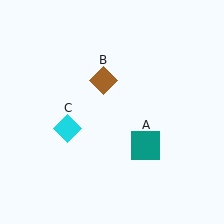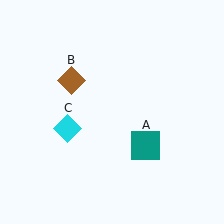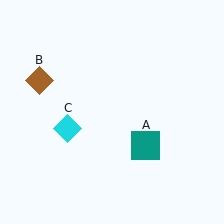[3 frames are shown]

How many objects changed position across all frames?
1 object changed position: brown diamond (object B).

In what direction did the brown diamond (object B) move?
The brown diamond (object B) moved left.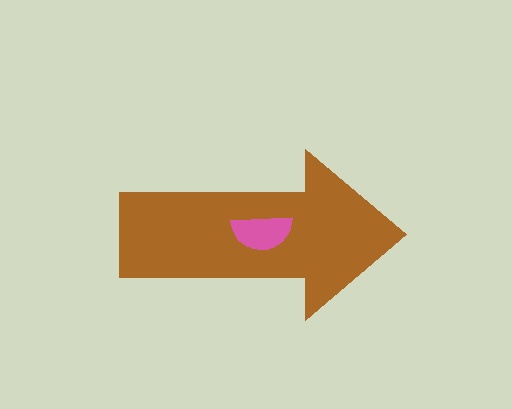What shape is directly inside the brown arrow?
The pink semicircle.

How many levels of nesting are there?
2.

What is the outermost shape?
The brown arrow.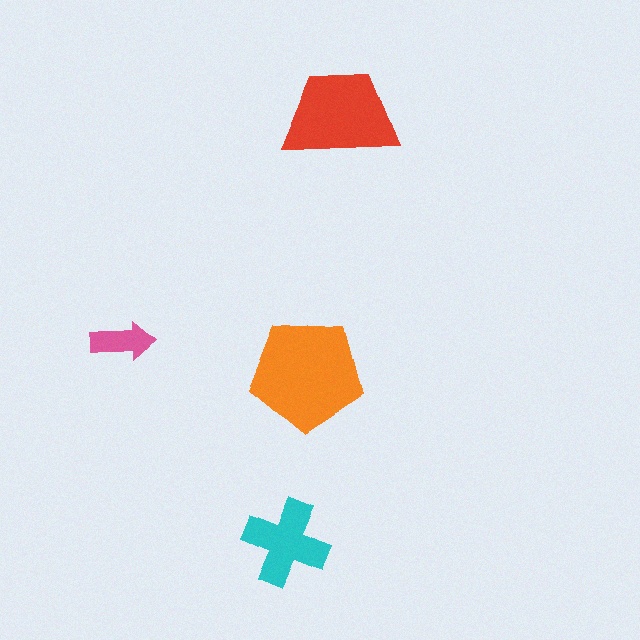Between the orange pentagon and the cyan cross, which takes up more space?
The orange pentagon.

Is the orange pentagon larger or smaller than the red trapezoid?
Larger.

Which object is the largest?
The orange pentagon.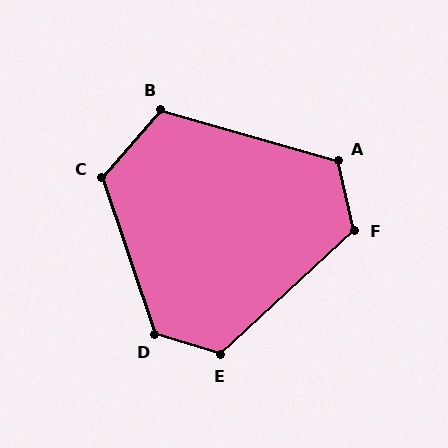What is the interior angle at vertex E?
Approximately 120 degrees (obtuse).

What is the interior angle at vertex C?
Approximately 121 degrees (obtuse).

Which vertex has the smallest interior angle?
B, at approximately 115 degrees.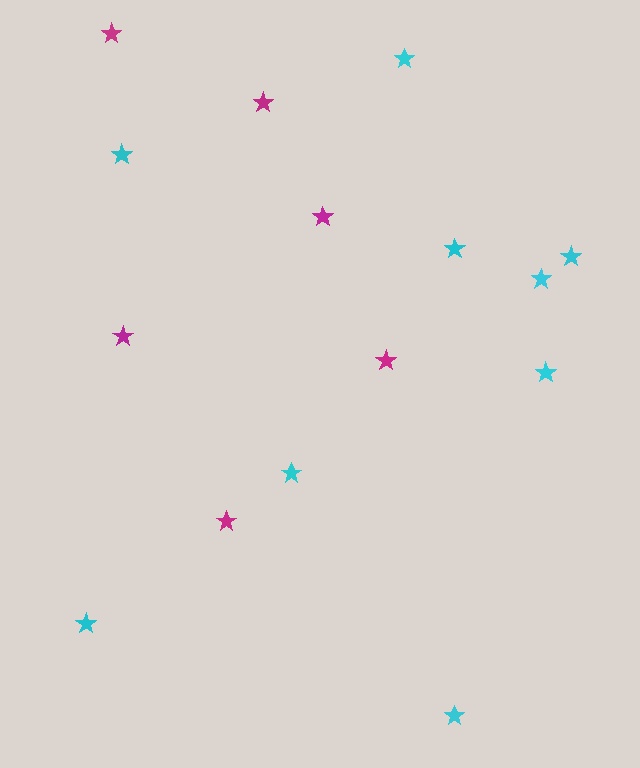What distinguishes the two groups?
There are 2 groups: one group of magenta stars (6) and one group of cyan stars (9).